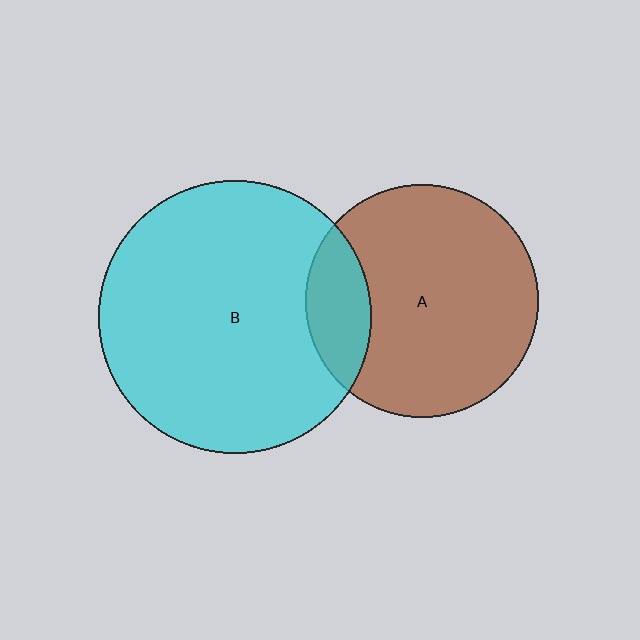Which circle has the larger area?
Circle B (cyan).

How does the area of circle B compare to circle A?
Approximately 1.4 times.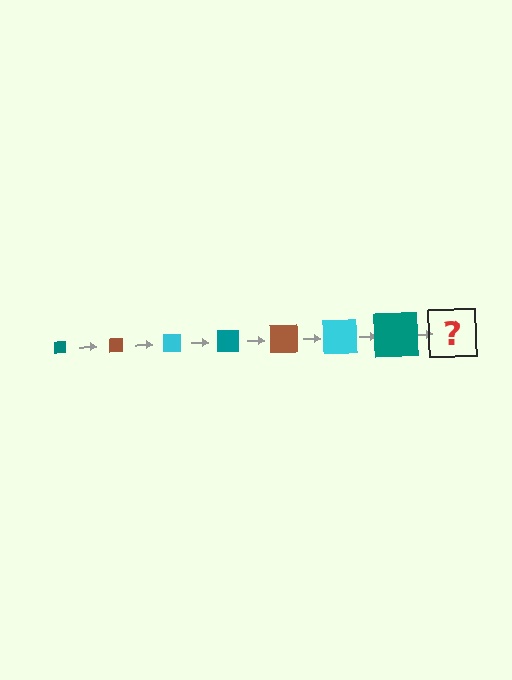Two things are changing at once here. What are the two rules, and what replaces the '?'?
The two rules are that the square grows larger each step and the color cycles through teal, brown, and cyan. The '?' should be a brown square, larger than the previous one.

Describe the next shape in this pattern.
It should be a brown square, larger than the previous one.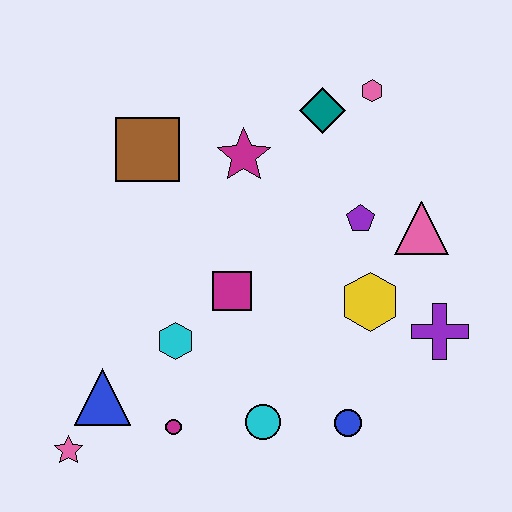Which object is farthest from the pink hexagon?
The pink star is farthest from the pink hexagon.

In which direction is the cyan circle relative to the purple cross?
The cyan circle is to the left of the purple cross.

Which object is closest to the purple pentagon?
The pink triangle is closest to the purple pentagon.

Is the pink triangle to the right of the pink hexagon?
Yes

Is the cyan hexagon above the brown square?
No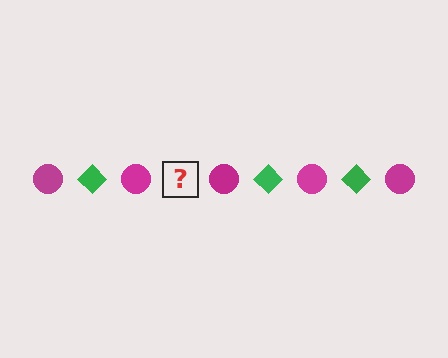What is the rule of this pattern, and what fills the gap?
The rule is that the pattern alternates between magenta circle and green diamond. The gap should be filled with a green diamond.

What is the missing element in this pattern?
The missing element is a green diamond.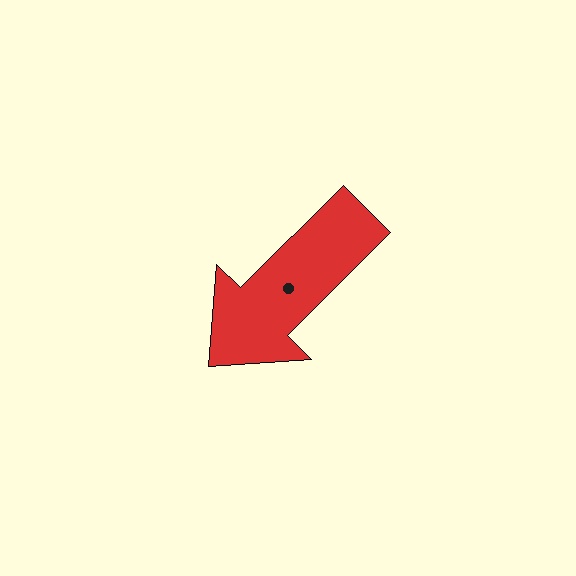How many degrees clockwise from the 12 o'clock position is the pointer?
Approximately 225 degrees.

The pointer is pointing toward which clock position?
Roughly 8 o'clock.